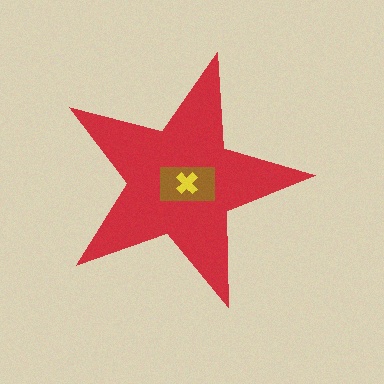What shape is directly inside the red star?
The brown rectangle.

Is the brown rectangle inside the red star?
Yes.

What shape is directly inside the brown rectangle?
The yellow cross.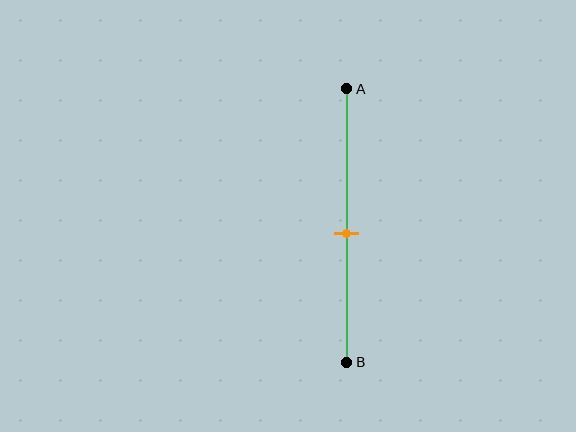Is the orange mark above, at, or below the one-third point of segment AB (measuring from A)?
The orange mark is below the one-third point of segment AB.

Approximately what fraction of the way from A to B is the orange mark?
The orange mark is approximately 55% of the way from A to B.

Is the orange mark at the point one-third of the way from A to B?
No, the mark is at about 55% from A, not at the 33% one-third point.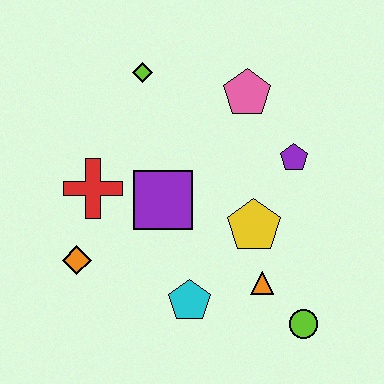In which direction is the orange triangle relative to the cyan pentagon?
The orange triangle is to the right of the cyan pentagon.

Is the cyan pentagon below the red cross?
Yes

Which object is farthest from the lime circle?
The lime diamond is farthest from the lime circle.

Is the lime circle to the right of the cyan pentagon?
Yes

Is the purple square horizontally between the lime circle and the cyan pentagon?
No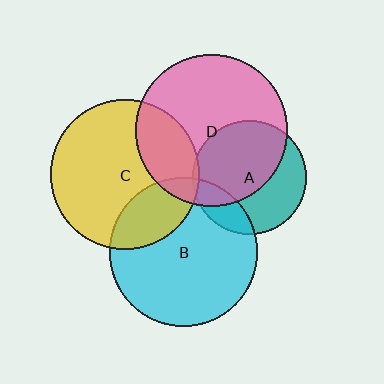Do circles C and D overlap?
Yes.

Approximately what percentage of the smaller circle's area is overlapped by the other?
Approximately 25%.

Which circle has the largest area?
Circle D (pink).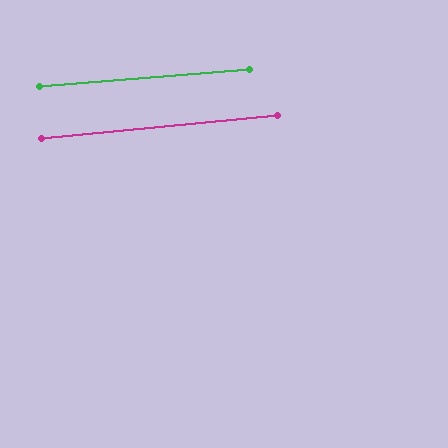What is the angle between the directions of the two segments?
Approximately 1 degree.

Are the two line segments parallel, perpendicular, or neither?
Parallel — their directions differ by only 1.0°.